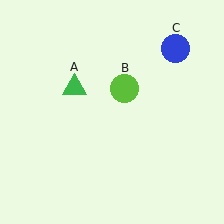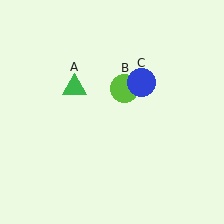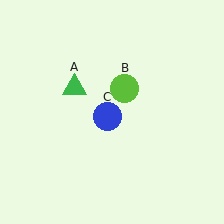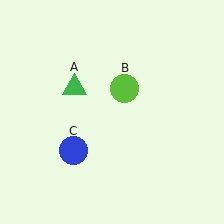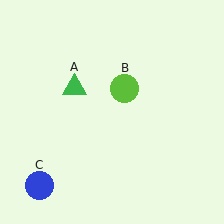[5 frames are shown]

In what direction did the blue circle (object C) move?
The blue circle (object C) moved down and to the left.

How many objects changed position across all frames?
1 object changed position: blue circle (object C).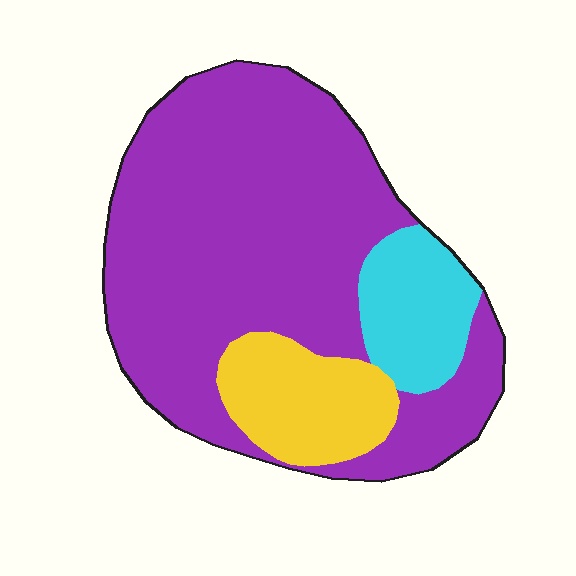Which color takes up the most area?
Purple, at roughly 75%.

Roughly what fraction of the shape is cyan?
Cyan takes up about one eighth (1/8) of the shape.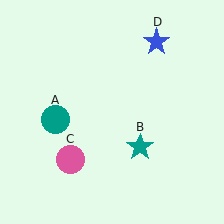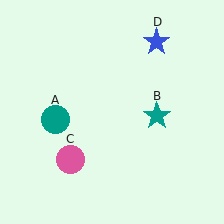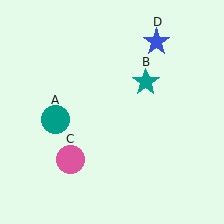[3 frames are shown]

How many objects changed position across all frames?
1 object changed position: teal star (object B).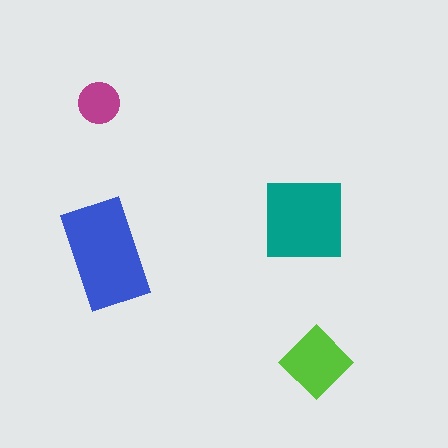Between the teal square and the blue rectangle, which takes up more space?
The blue rectangle.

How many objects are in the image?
There are 4 objects in the image.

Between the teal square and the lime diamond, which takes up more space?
The teal square.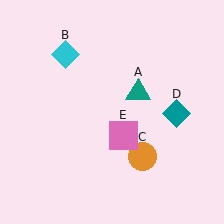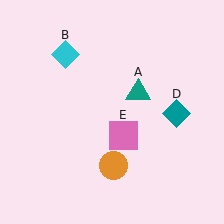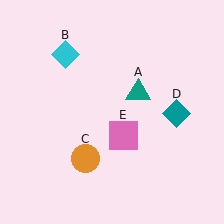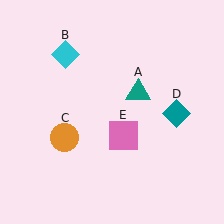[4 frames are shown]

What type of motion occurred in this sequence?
The orange circle (object C) rotated clockwise around the center of the scene.